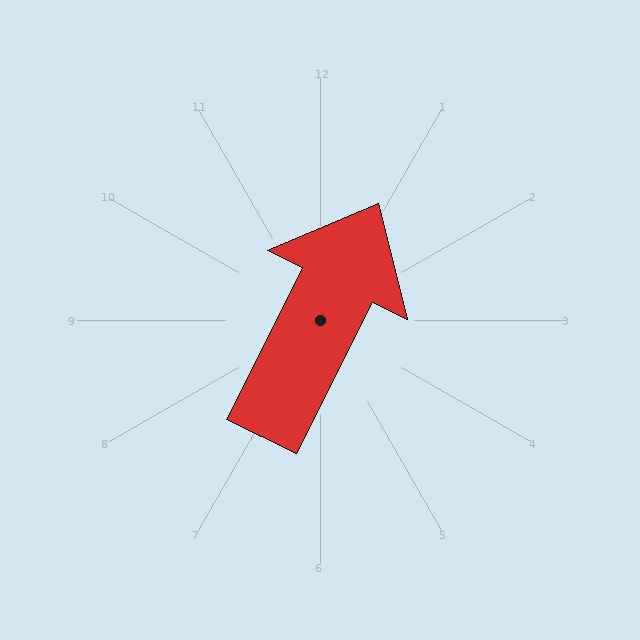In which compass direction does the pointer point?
Northeast.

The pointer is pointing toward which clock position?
Roughly 1 o'clock.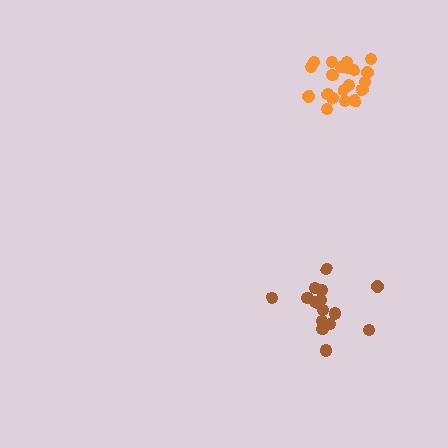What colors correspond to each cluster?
The clusters are colored: orange, brown.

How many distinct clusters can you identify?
There are 2 distinct clusters.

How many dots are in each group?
Group 1: 20 dots, Group 2: 16 dots (36 total).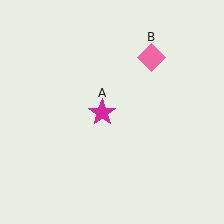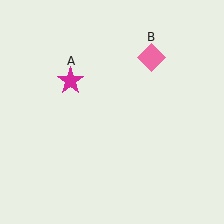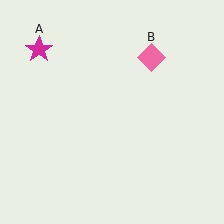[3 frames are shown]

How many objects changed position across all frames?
1 object changed position: magenta star (object A).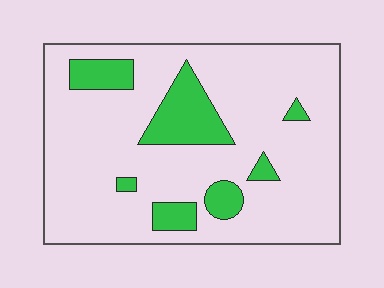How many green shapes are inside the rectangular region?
7.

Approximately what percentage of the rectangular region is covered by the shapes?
Approximately 15%.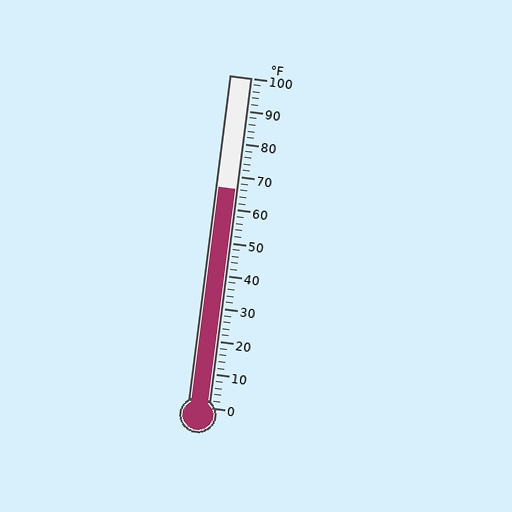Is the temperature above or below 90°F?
The temperature is below 90°F.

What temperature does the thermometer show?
The thermometer shows approximately 66°F.